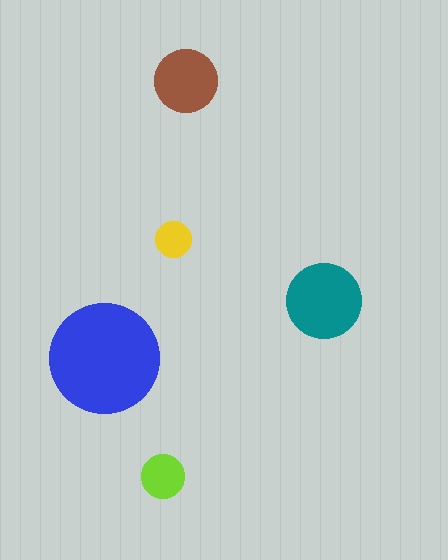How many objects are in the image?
There are 5 objects in the image.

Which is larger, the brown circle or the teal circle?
The teal one.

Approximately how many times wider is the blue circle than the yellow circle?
About 3 times wider.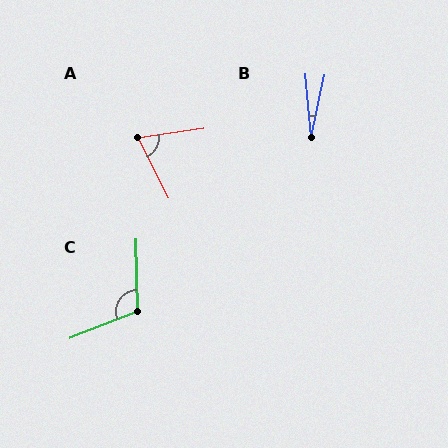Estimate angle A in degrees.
Approximately 71 degrees.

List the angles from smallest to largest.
B (17°), A (71°), C (110°).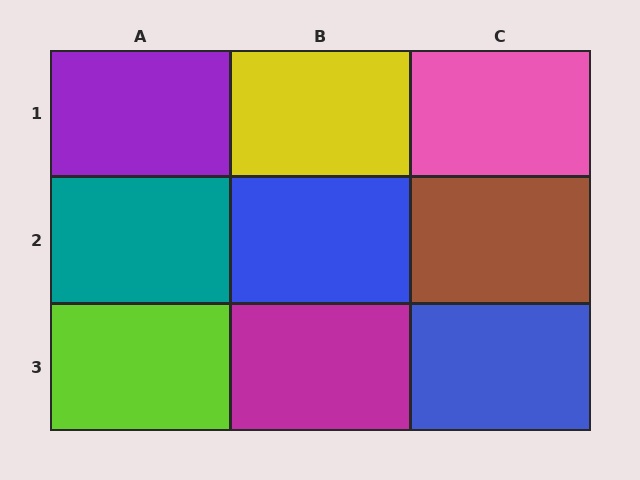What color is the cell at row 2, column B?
Blue.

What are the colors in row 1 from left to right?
Purple, yellow, pink.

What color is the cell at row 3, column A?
Lime.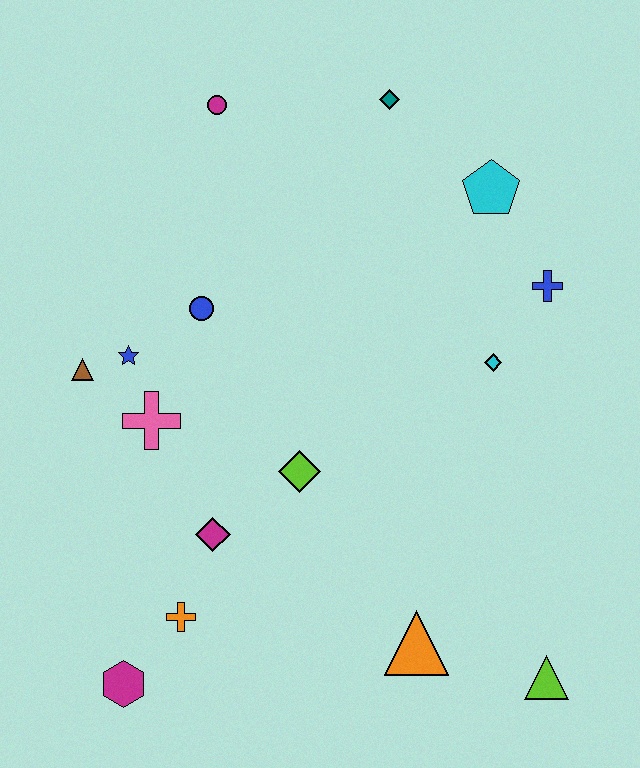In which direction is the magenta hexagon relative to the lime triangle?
The magenta hexagon is to the left of the lime triangle.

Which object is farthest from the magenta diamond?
The teal diamond is farthest from the magenta diamond.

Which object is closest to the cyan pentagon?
The blue cross is closest to the cyan pentagon.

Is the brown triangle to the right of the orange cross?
No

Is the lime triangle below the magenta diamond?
Yes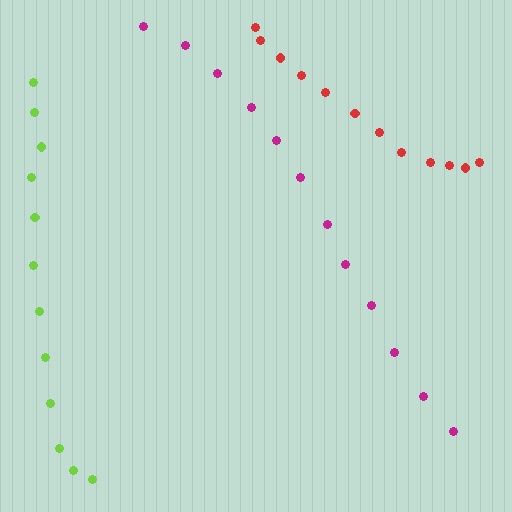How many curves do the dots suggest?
There are 3 distinct paths.